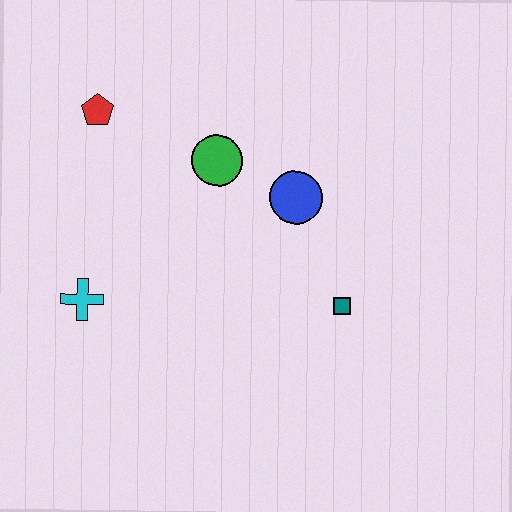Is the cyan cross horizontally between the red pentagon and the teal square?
No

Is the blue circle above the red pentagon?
No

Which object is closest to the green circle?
The blue circle is closest to the green circle.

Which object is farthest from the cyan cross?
The teal square is farthest from the cyan cross.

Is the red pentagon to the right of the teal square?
No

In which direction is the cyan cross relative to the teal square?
The cyan cross is to the left of the teal square.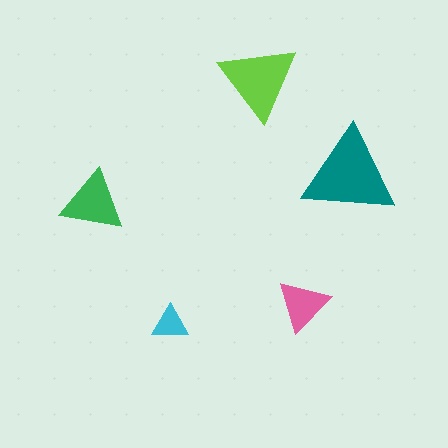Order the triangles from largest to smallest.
the teal one, the lime one, the green one, the pink one, the cyan one.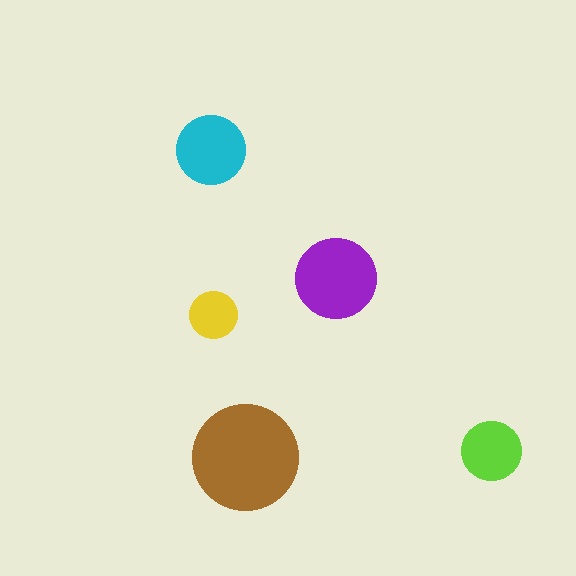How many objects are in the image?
There are 5 objects in the image.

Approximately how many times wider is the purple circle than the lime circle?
About 1.5 times wider.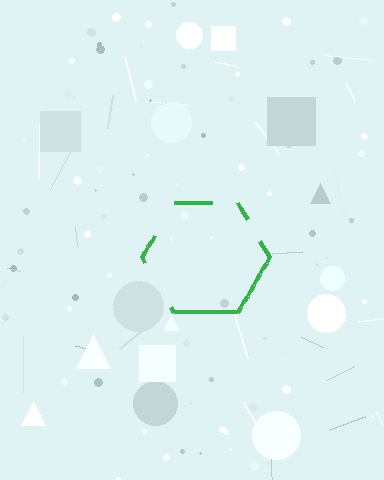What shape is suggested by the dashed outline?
The dashed outline suggests a hexagon.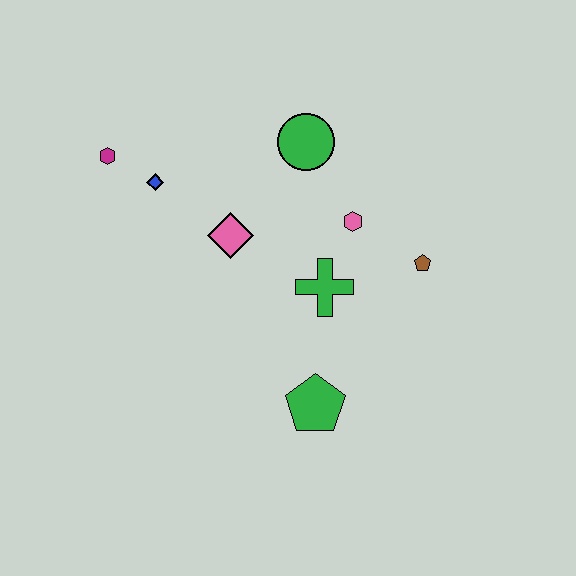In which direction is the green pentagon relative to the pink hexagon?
The green pentagon is below the pink hexagon.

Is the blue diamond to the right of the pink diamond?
No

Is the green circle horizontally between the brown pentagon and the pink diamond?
Yes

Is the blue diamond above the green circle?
No